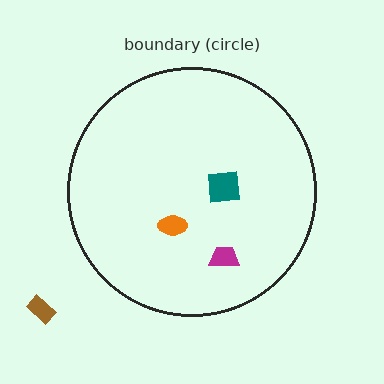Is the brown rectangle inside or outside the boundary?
Outside.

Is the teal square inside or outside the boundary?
Inside.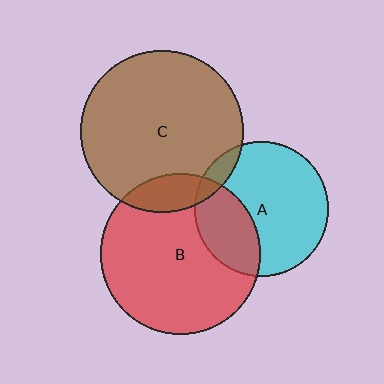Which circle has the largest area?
Circle C (brown).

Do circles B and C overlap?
Yes.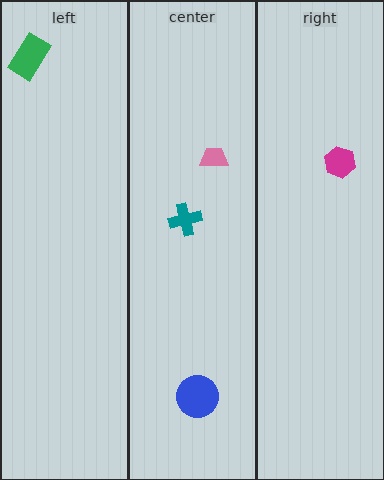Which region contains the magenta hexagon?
The right region.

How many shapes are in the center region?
3.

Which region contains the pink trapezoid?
The center region.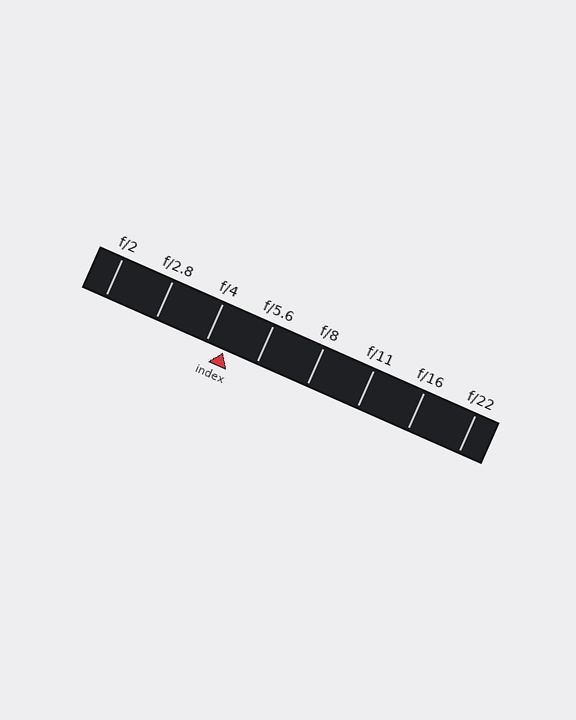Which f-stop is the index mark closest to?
The index mark is closest to f/4.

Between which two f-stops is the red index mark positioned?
The index mark is between f/4 and f/5.6.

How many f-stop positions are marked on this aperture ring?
There are 8 f-stop positions marked.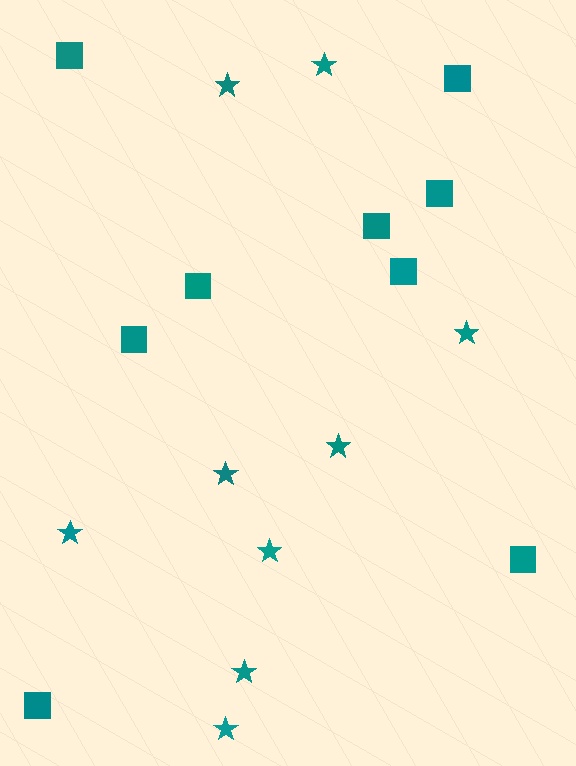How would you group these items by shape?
There are 2 groups: one group of squares (9) and one group of stars (9).